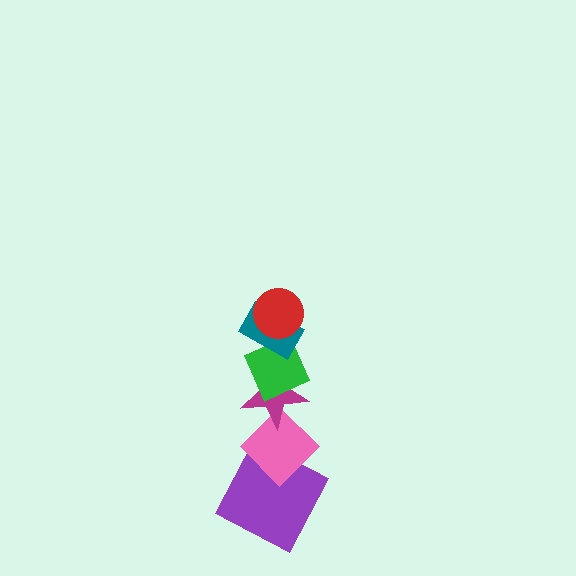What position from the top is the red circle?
The red circle is 1st from the top.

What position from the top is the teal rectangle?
The teal rectangle is 2nd from the top.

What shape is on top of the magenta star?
The green diamond is on top of the magenta star.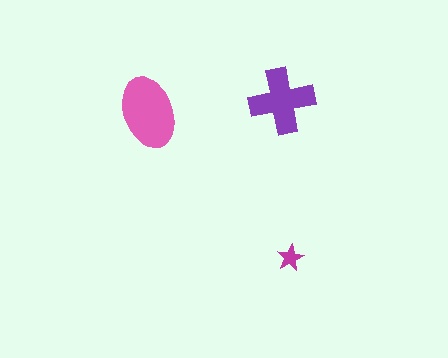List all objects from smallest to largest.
The magenta star, the purple cross, the pink ellipse.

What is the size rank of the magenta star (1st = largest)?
3rd.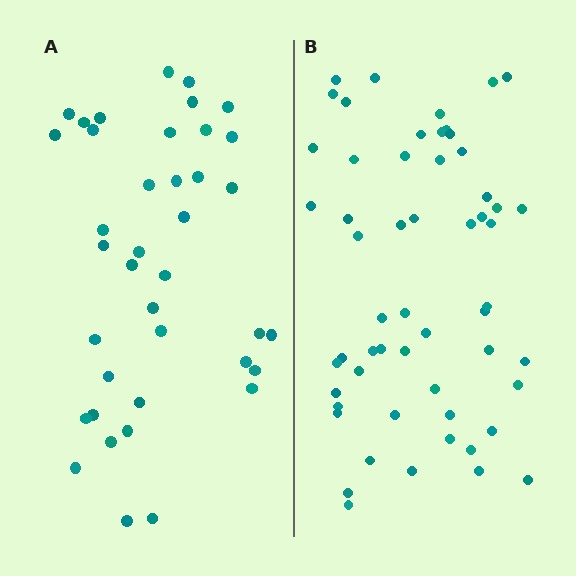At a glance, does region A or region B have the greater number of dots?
Region B (the right region) has more dots.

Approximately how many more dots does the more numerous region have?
Region B has approximately 15 more dots than region A.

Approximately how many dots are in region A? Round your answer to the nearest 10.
About 40 dots. (The exact count is 39, which rounds to 40.)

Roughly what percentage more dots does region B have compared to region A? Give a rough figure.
About 45% more.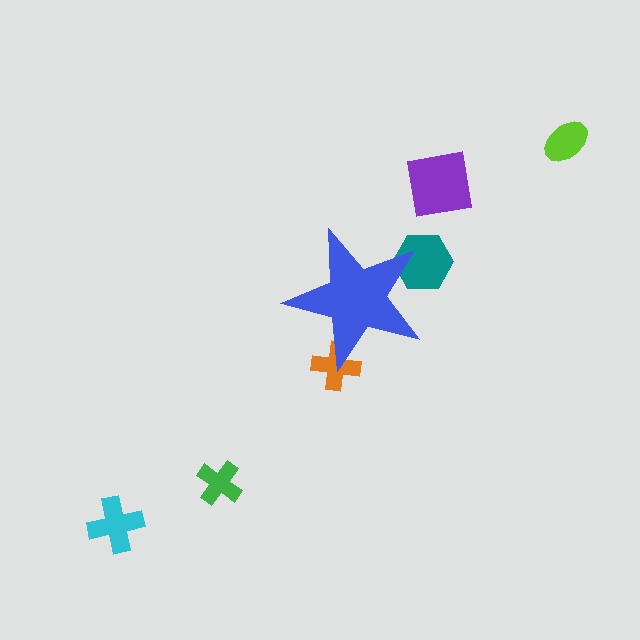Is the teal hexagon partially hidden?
Yes, the teal hexagon is partially hidden behind the blue star.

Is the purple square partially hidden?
No, the purple square is fully visible.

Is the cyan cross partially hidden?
No, the cyan cross is fully visible.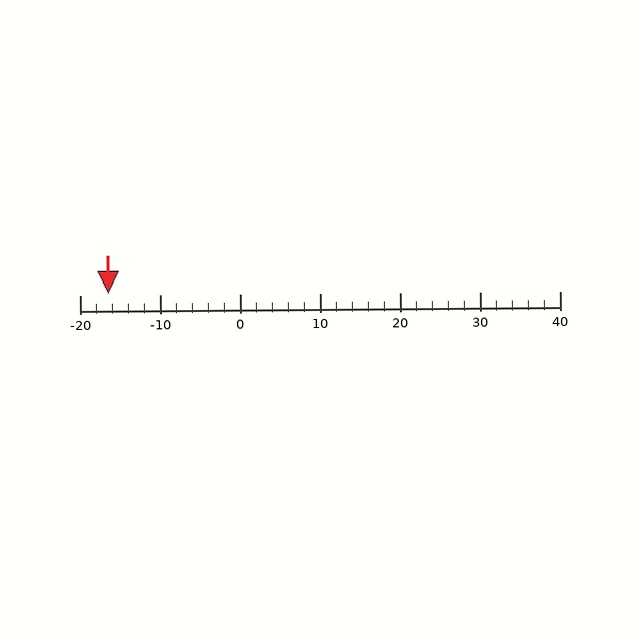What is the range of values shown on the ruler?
The ruler shows values from -20 to 40.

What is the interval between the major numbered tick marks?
The major tick marks are spaced 10 units apart.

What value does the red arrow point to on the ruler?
The red arrow points to approximately -16.